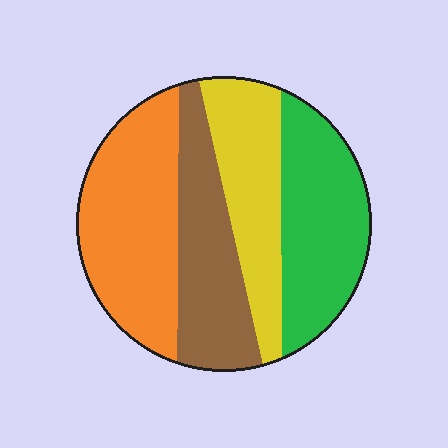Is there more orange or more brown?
Orange.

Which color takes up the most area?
Orange, at roughly 30%.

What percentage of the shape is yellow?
Yellow covers 21% of the shape.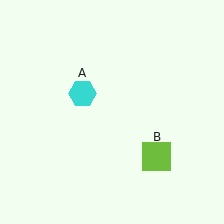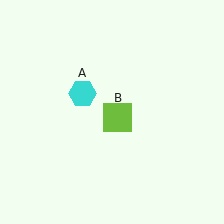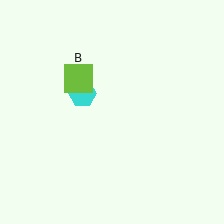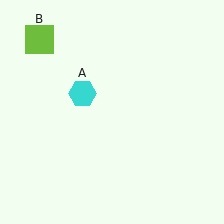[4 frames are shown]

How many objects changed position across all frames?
1 object changed position: lime square (object B).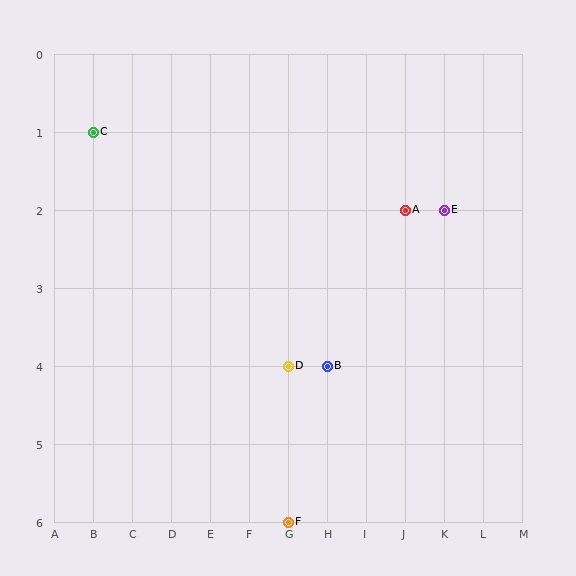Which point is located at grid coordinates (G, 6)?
Point F is at (G, 6).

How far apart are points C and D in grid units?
Points C and D are 5 columns and 3 rows apart (about 5.8 grid units diagonally).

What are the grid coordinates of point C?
Point C is at grid coordinates (B, 1).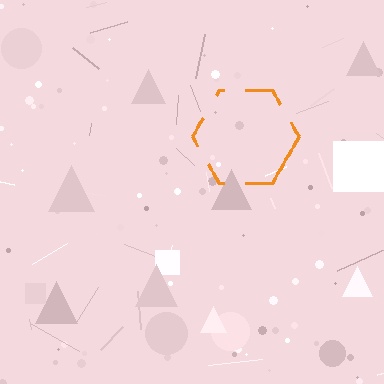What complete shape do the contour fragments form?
The contour fragments form a hexagon.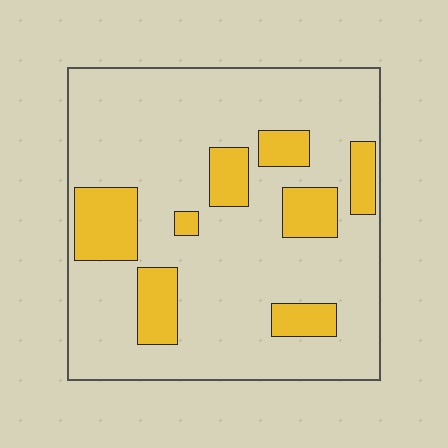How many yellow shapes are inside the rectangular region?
8.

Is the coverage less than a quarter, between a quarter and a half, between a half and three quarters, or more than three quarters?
Less than a quarter.